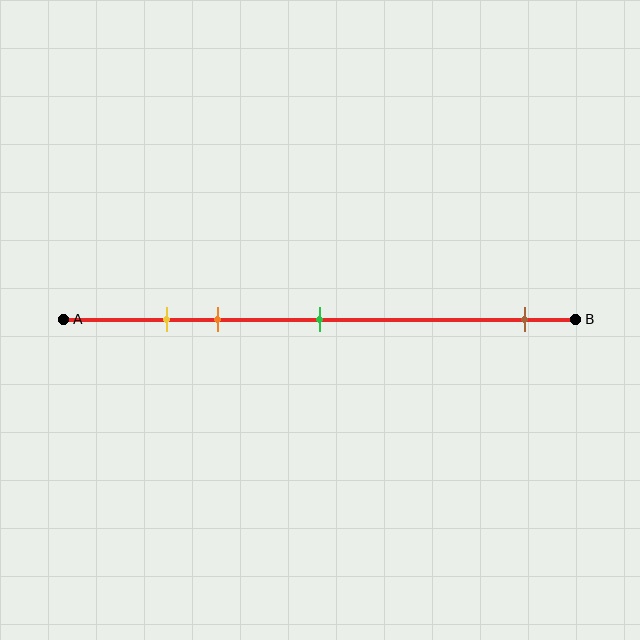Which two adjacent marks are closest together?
The yellow and orange marks are the closest adjacent pair.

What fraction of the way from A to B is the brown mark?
The brown mark is approximately 90% (0.9) of the way from A to B.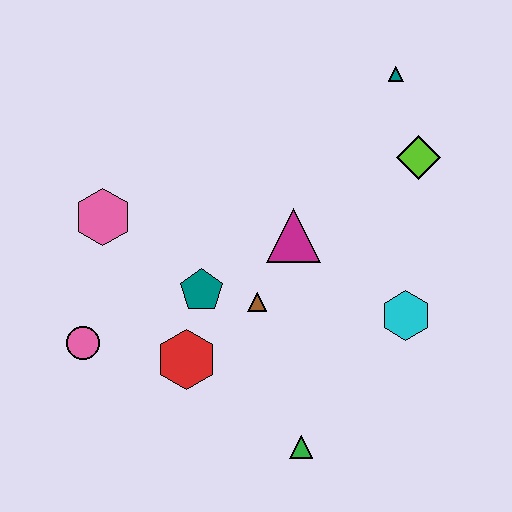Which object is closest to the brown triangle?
The teal pentagon is closest to the brown triangle.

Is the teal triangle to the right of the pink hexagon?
Yes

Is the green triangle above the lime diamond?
No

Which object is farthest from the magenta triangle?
The pink circle is farthest from the magenta triangle.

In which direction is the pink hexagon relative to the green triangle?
The pink hexagon is above the green triangle.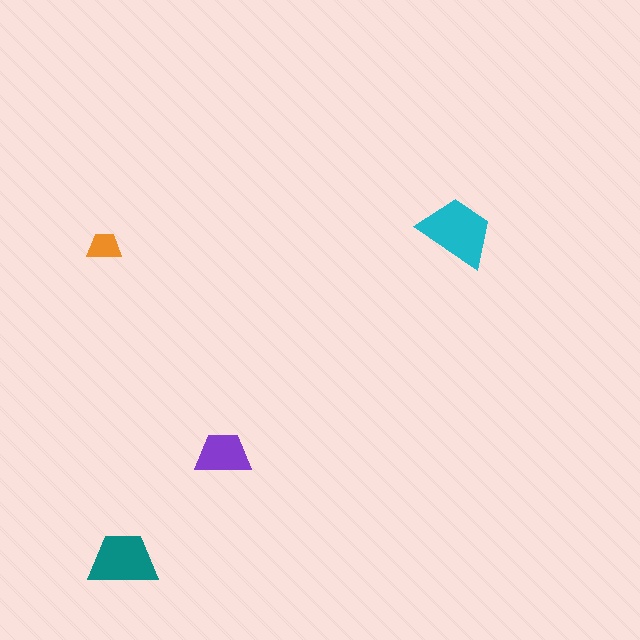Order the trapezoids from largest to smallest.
the cyan one, the teal one, the purple one, the orange one.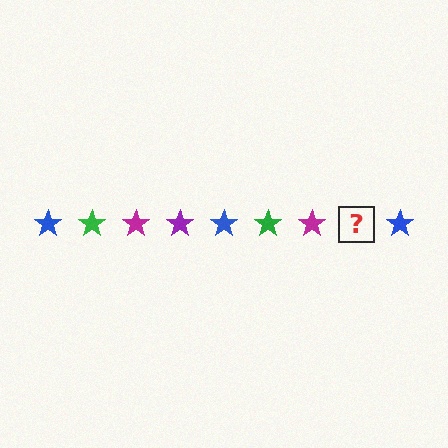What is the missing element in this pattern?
The missing element is a purple star.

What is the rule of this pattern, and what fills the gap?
The rule is that the pattern cycles through blue, green, magenta, purple stars. The gap should be filled with a purple star.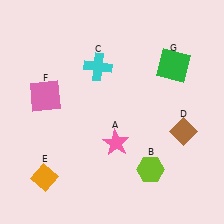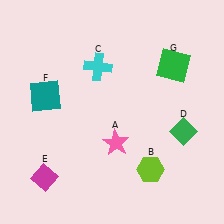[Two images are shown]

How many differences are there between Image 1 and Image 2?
There are 3 differences between the two images.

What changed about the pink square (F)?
In Image 1, F is pink. In Image 2, it changed to teal.